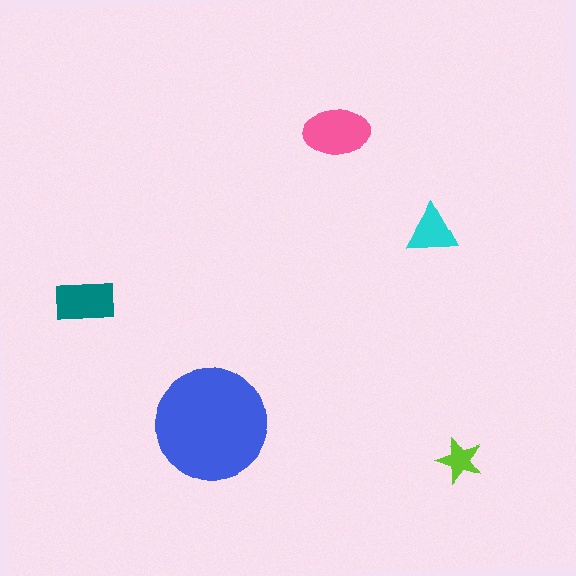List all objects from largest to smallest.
The blue circle, the pink ellipse, the teal rectangle, the cyan triangle, the lime star.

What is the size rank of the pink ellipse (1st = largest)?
2nd.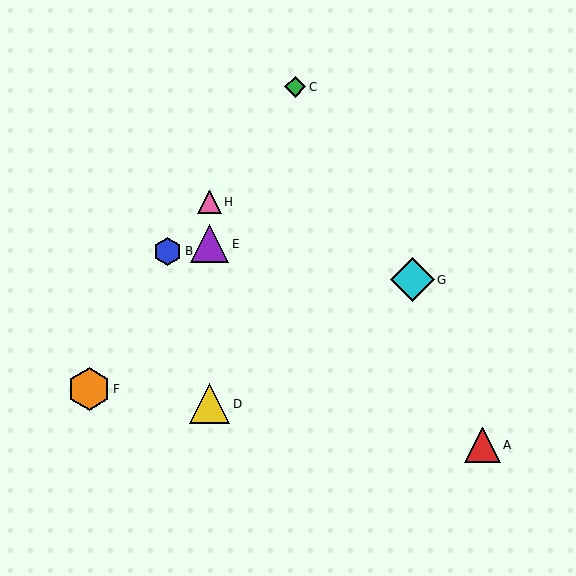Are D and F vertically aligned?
No, D is at x≈210 and F is at x≈89.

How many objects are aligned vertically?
3 objects (D, E, H) are aligned vertically.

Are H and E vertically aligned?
Yes, both are at x≈210.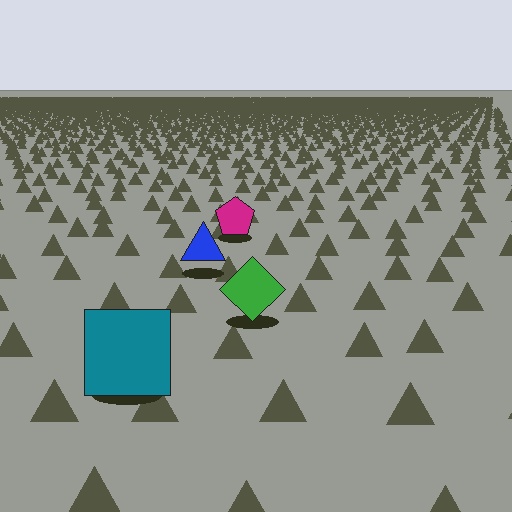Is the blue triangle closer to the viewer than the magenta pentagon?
Yes. The blue triangle is closer — you can tell from the texture gradient: the ground texture is coarser near it.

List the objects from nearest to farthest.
From nearest to farthest: the teal square, the green diamond, the blue triangle, the magenta pentagon.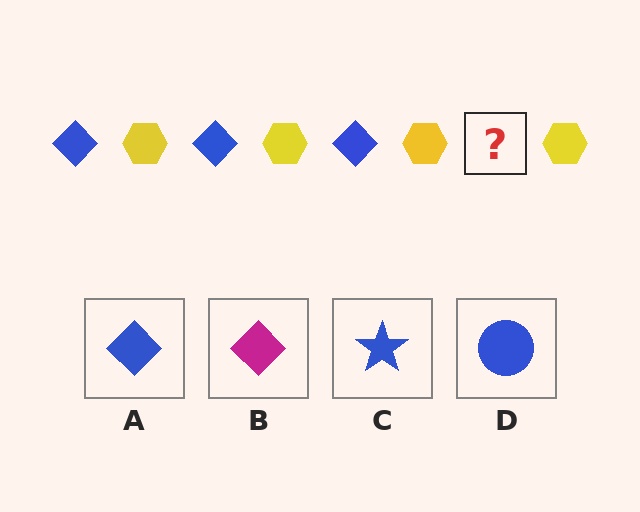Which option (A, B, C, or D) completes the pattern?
A.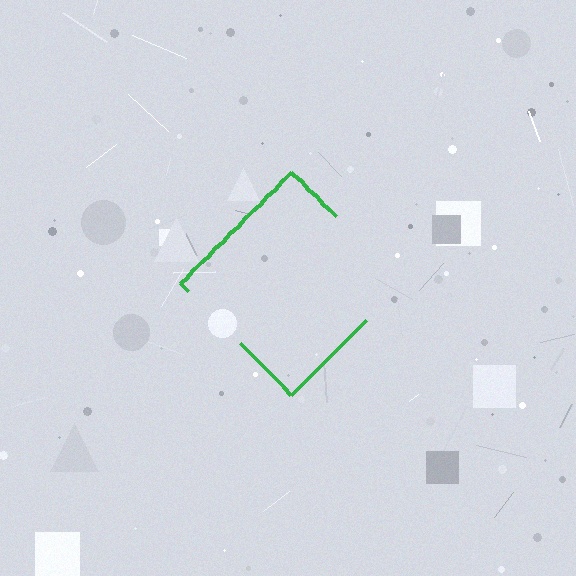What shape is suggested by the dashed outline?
The dashed outline suggests a diamond.